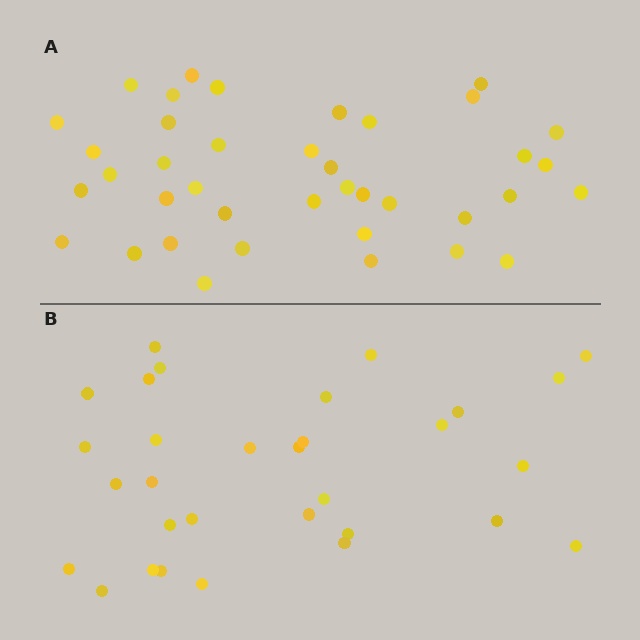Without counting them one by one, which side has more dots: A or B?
Region A (the top region) has more dots.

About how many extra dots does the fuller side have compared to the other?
Region A has roughly 8 or so more dots than region B.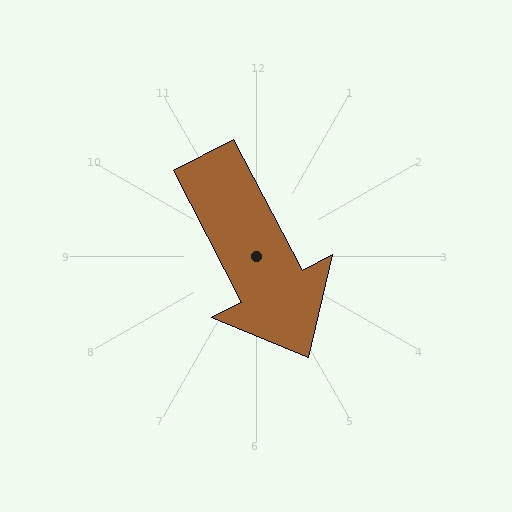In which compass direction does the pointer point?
Southeast.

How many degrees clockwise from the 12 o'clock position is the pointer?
Approximately 153 degrees.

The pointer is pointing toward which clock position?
Roughly 5 o'clock.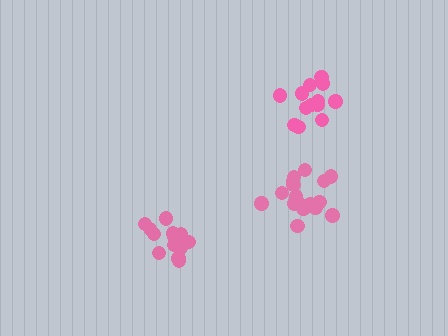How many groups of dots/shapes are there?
There are 3 groups.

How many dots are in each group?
Group 1: 18 dots, Group 2: 13 dots, Group 3: 13 dots (44 total).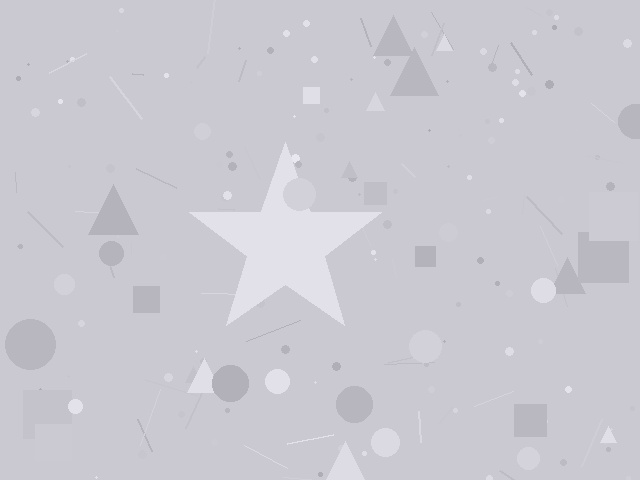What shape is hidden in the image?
A star is hidden in the image.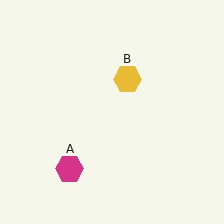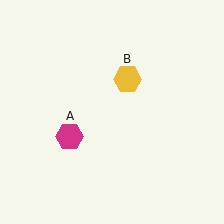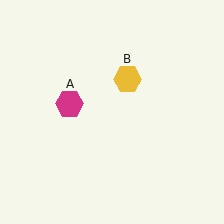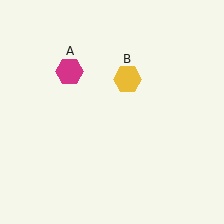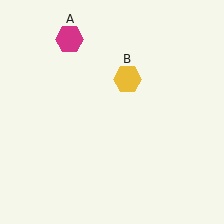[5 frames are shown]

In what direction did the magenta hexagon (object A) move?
The magenta hexagon (object A) moved up.